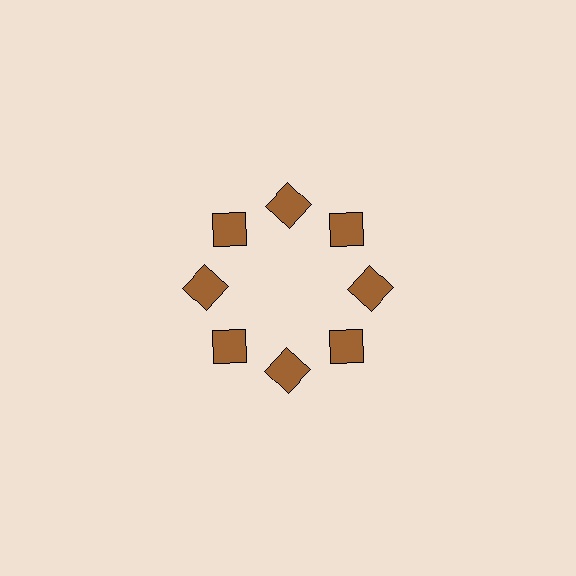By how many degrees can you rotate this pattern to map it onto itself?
The pattern maps onto itself every 45 degrees of rotation.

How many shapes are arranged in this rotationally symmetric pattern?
There are 8 shapes, arranged in 8 groups of 1.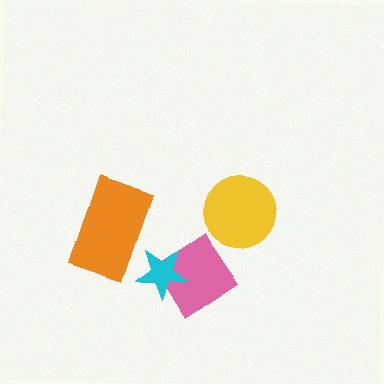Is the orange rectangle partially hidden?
No, no other shape covers it.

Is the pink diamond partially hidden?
Yes, it is partially covered by another shape.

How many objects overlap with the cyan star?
1 object overlaps with the cyan star.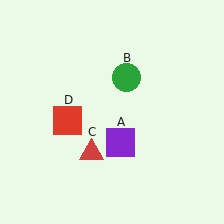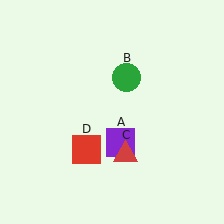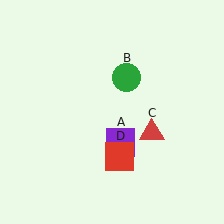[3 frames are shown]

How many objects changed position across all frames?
2 objects changed position: red triangle (object C), red square (object D).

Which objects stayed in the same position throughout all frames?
Purple square (object A) and green circle (object B) remained stationary.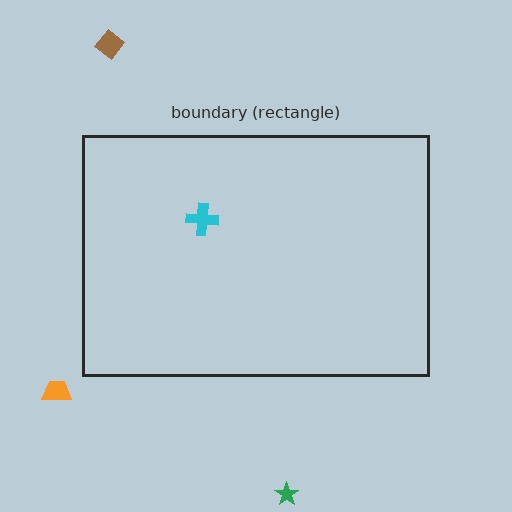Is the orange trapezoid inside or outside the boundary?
Outside.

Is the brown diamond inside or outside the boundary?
Outside.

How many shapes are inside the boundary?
1 inside, 3 outside.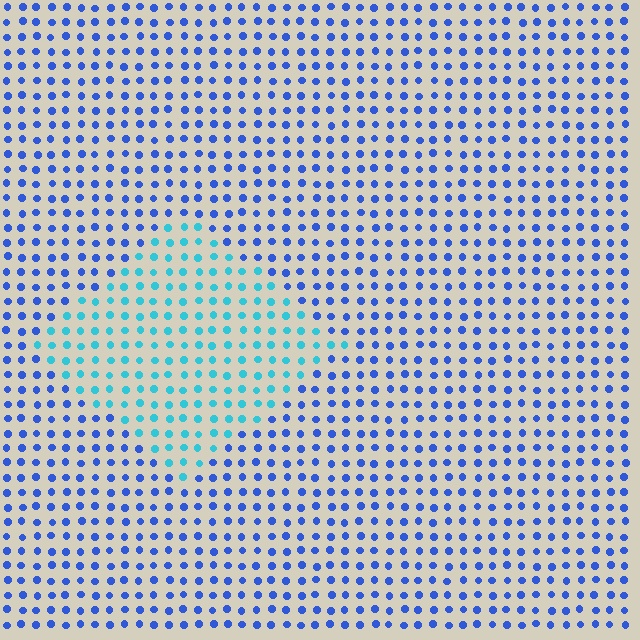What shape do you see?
I see a diamond.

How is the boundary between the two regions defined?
The boundary is defined purely by a slight shift in hue (about 40 degrees). Spacing, size, and orientation are identical on both sides.